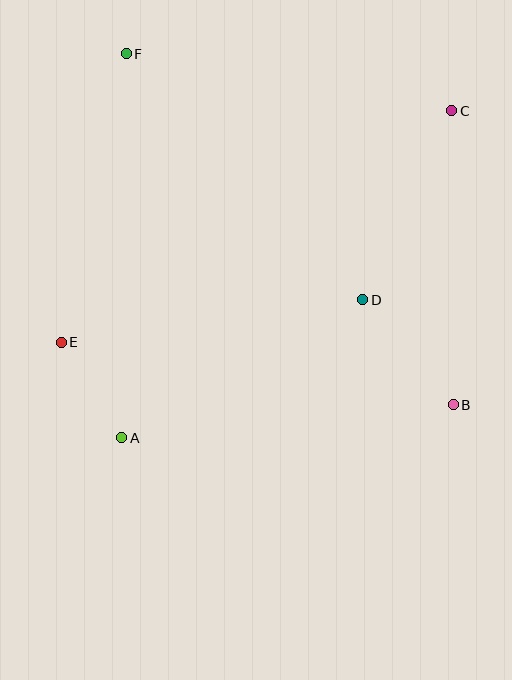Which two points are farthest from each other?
Points B and F are farthest from each other.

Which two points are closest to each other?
Points A and E are closest to each other.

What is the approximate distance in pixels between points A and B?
The distance between A and B is approximately 333 pixels.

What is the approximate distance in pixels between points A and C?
The distance between A and C is approximately 464 pixels.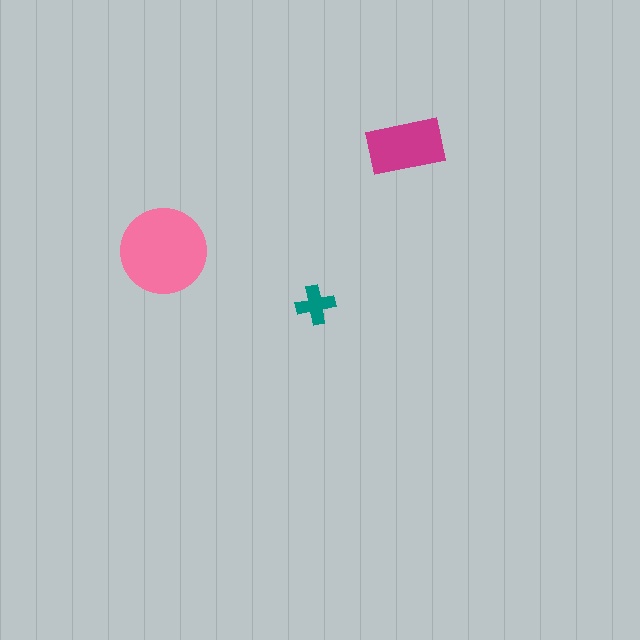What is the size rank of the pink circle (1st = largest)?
1st.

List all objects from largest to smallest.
The pink circle, the magenta rectangle, the teal cross.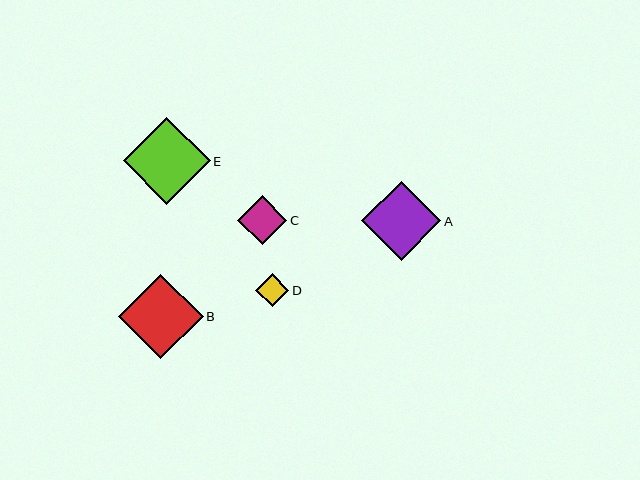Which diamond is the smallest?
Diamond D is the smallest with a size of approximately 33 pixels.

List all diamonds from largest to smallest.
From largest to smallest: E, B, A, C, D.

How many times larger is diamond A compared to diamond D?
Diamond A is approximately 2.4 times the size of diamond D.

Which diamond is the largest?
Diamond E is the largest with a size of approximately 87 pixels.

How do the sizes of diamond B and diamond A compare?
Diamond B and diamond A are approximately the same size.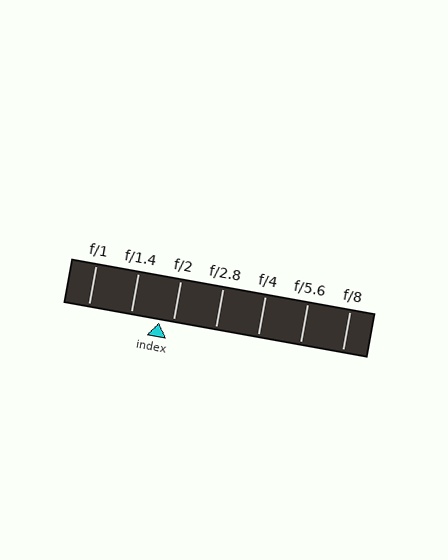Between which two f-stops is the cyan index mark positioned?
The index mark is between f/1.4 and f/2.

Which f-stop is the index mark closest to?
The index mark is closest to f/2.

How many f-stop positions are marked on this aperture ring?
There are 7 f-stop positions marked.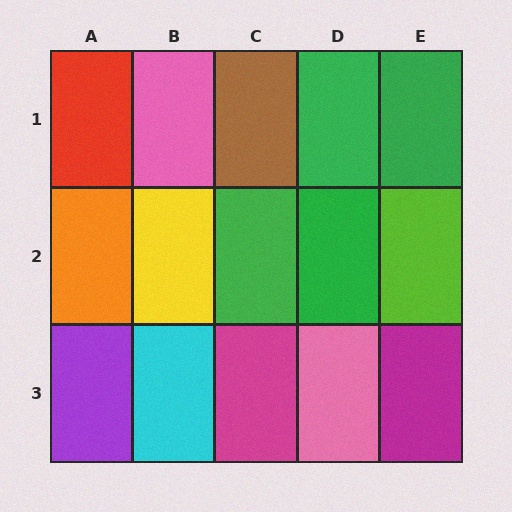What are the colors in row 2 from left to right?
Orange, yellow, green, green, lime.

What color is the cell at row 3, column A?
Purple.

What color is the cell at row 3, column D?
Pink.